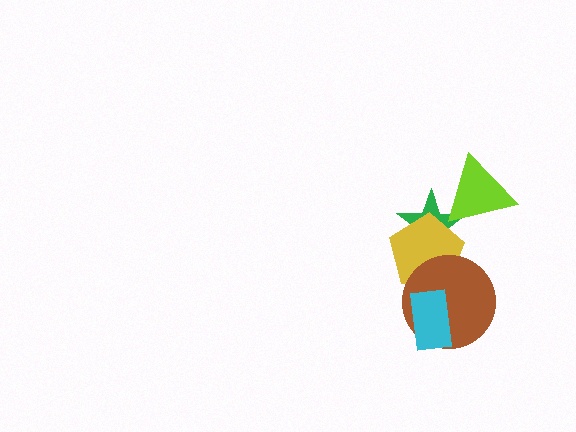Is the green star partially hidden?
Yes, it is partially covered by another shape.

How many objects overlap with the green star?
2 objects overlap with the green star.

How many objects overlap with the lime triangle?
1 object overlaps with the lime triangle.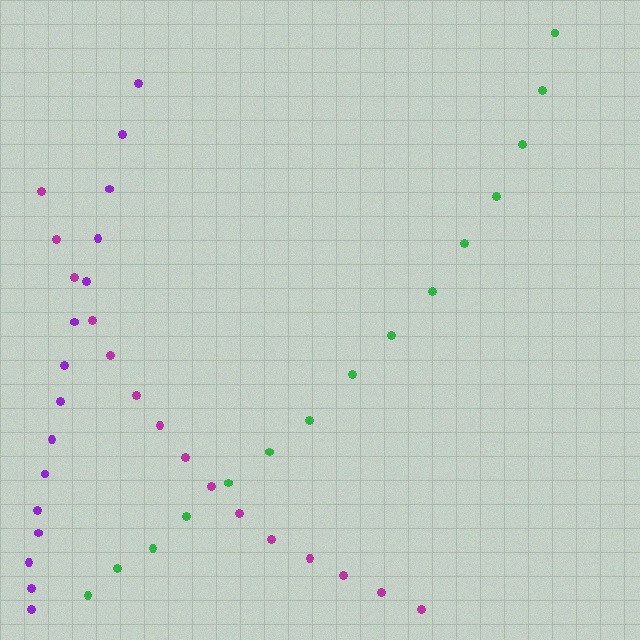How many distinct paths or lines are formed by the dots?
There are 3 distinct paths.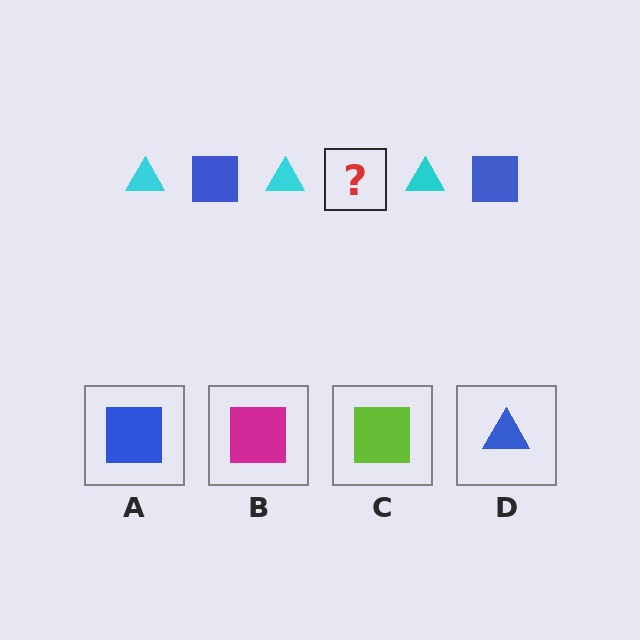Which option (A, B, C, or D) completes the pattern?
A.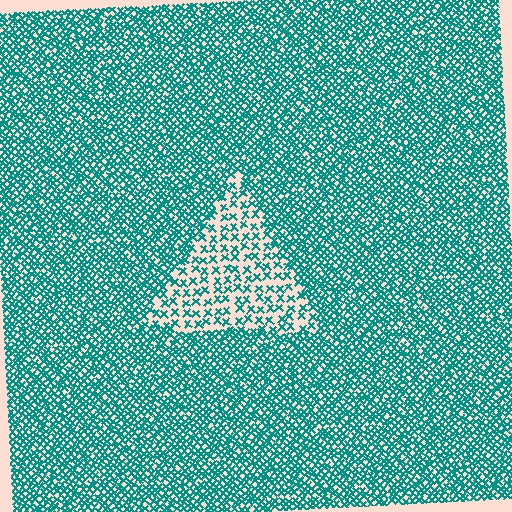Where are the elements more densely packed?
The elements are more densely packed outside the triangle boundary.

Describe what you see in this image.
The image contains small teal elements arranged at two different densities. A triangle-shaped region is visible where the elements are less densely packed than the surrounding area.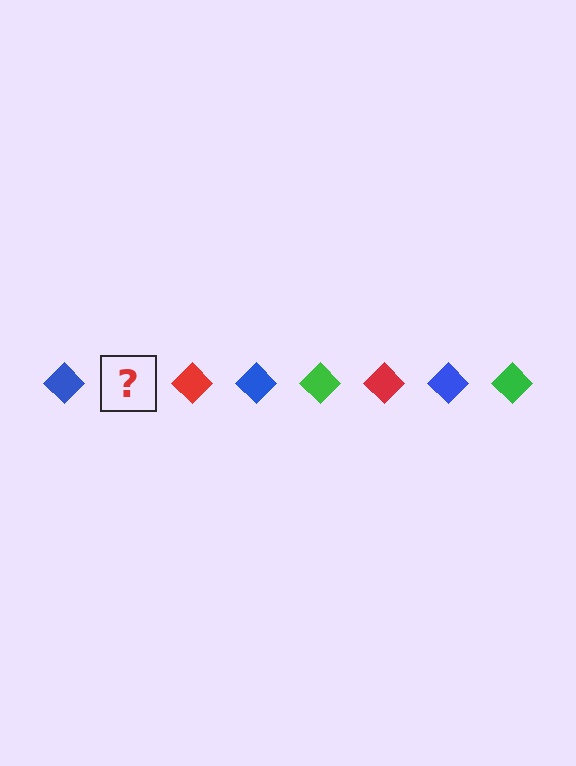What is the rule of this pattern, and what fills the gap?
The rule is that the pattern cycles through blue, green, red diamonds. The gap should be filled with a green diamond.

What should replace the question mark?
The question mark should be replaced with a green diamond.